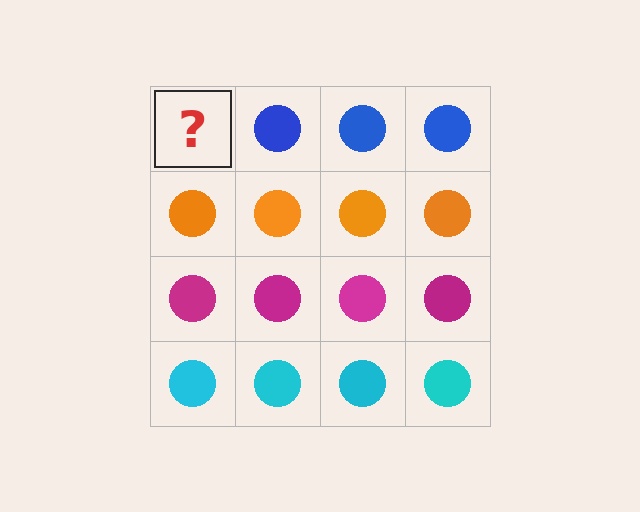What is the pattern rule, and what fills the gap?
The rule is that each row has a consistent color. The gap should be filled with a blue circle.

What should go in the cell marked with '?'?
The missing cell should contain a blue circle.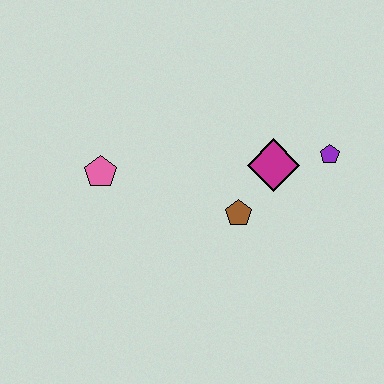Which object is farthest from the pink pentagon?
The purple pentagon is farthest from the pink pentagon.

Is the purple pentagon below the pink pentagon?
No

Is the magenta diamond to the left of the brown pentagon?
No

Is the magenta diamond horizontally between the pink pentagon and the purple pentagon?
Yes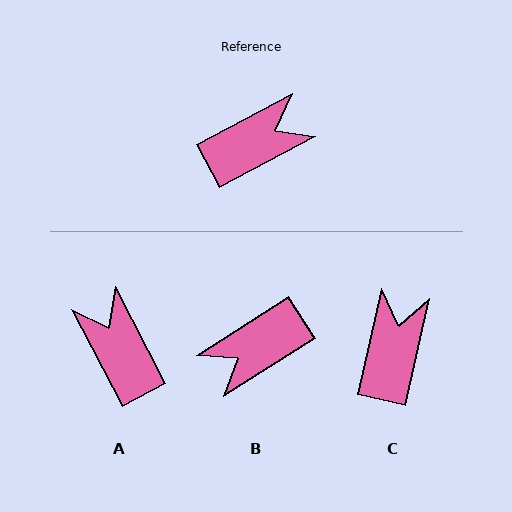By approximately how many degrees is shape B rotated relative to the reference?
Approximately 176 degrees clockwise.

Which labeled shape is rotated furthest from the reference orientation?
B, about 176 degrees away.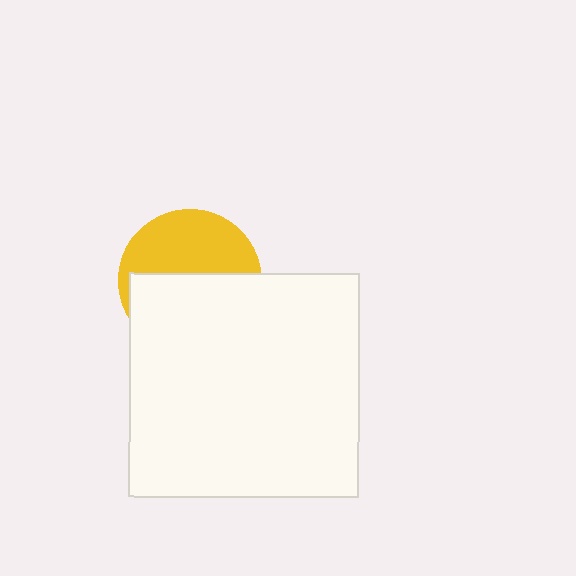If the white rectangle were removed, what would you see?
You would see the complete yellow circle.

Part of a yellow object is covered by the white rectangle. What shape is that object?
It is a circle.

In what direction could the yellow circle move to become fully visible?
The yellow circle could move up. That would shift it out from behind the white rectangle entirely.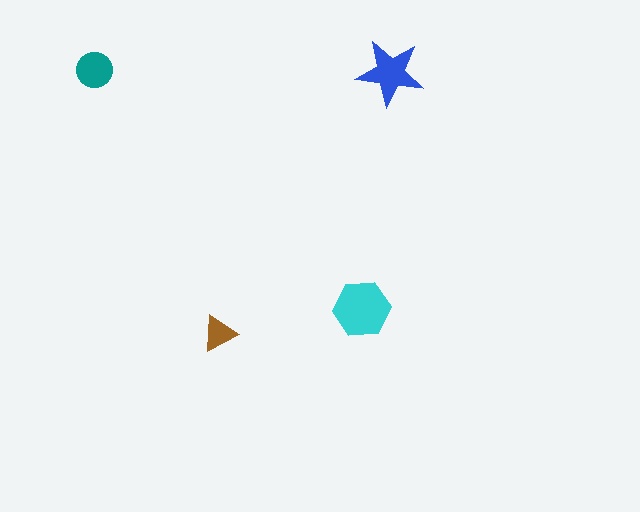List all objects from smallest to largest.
The brown triangle, the teal circle, the blue star, the cyan hexagon.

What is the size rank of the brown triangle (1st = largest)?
4th.